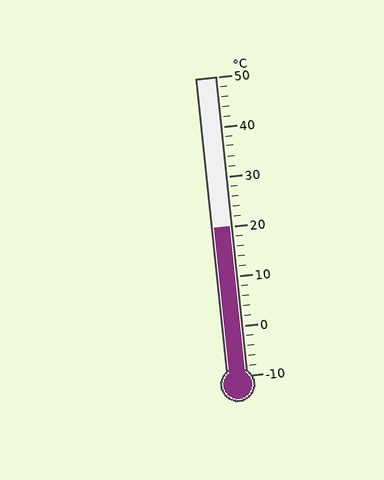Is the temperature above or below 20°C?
The temperature is at 20°C.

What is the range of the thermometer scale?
The thermometer scale ranges from -10°C to 50°C.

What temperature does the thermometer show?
The thermometer shows approximately 20°C.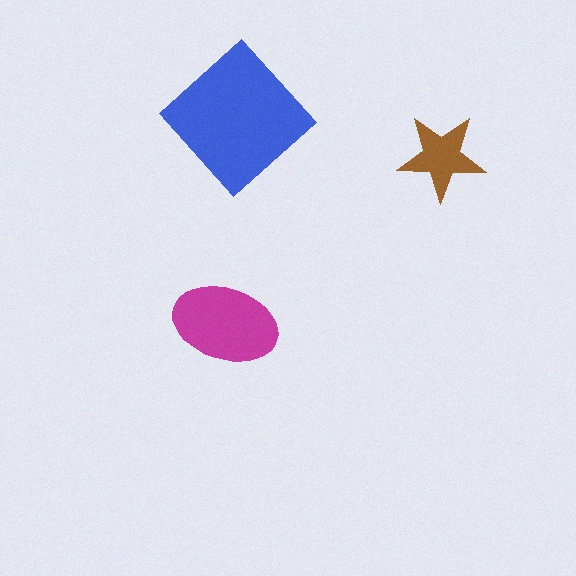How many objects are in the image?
There are 3 objects in the image.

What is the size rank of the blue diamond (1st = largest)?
1st.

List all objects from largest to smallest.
The blue diamond, the magenta ellipse, the brown star.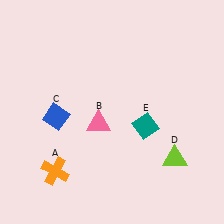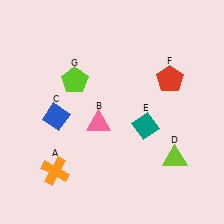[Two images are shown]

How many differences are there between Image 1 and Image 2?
There are 2 differences between the two images.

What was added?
A red pentagon (F), a lime pentagon (G) were added in Image 2.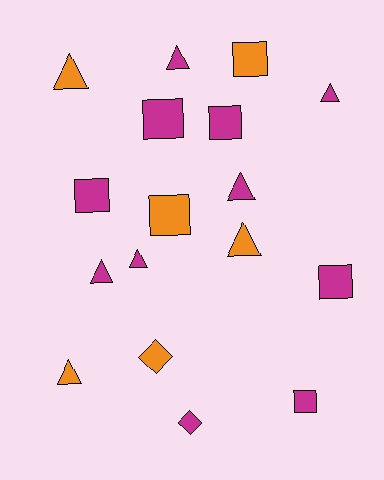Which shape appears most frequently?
Triangle, with 8 objects.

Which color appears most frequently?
Magenta, with 11 objects.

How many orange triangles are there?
There are 3 orange triangles.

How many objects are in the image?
There are 17 objects.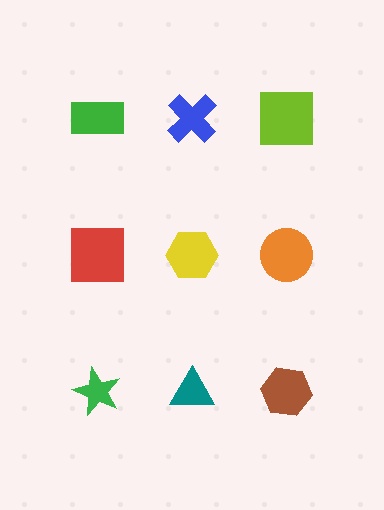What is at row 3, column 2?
A teal triangle.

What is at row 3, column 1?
A green star.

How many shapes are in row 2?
3 shapes.